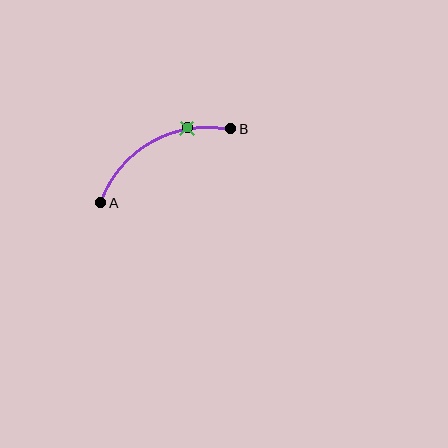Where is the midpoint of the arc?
The arc midpoint is the point on the curve farthest from the straight line joining A and B. It sits above that line.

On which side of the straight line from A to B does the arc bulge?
The arc bulges above the straight line connecting A and B.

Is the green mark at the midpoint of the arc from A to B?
No. The green mark lies on the arc but is closer to endpoint B. The arc midpoint would be at the point on the curve equidistant along the arc from both A and B.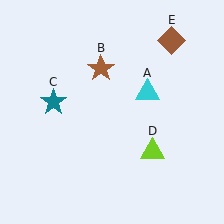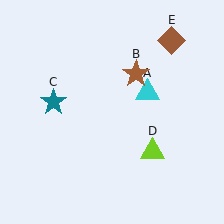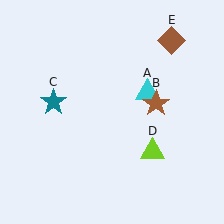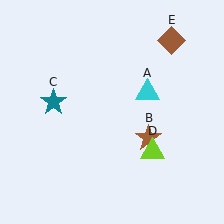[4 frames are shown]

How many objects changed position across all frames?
1 object changed position: brown star (object B).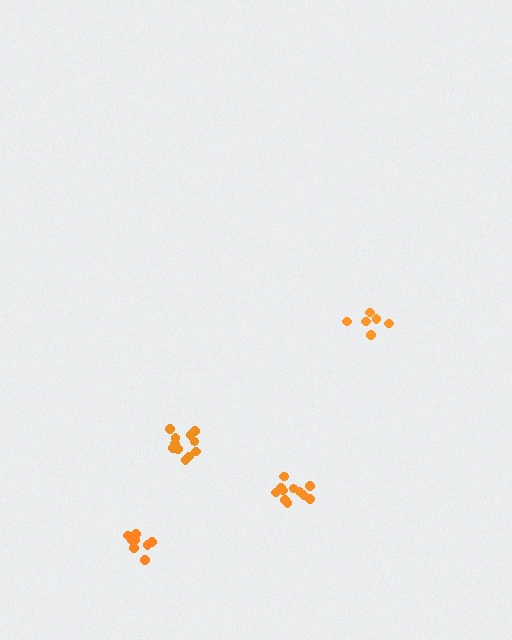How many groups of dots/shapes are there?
There are 4 groups.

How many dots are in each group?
Group 1: 12 dots, Group 2: 6 dots, Group 3: 12 dots, Group 4: 8 dots (38 total).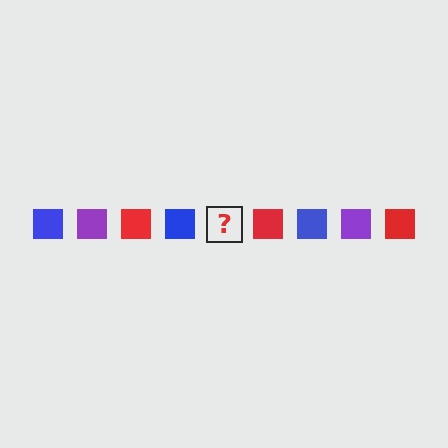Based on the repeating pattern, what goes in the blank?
The blank should be a purple square.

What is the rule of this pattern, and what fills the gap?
The rule is that the pattern cycles through blue, purple, red squares. The gap should be filled with a purple square.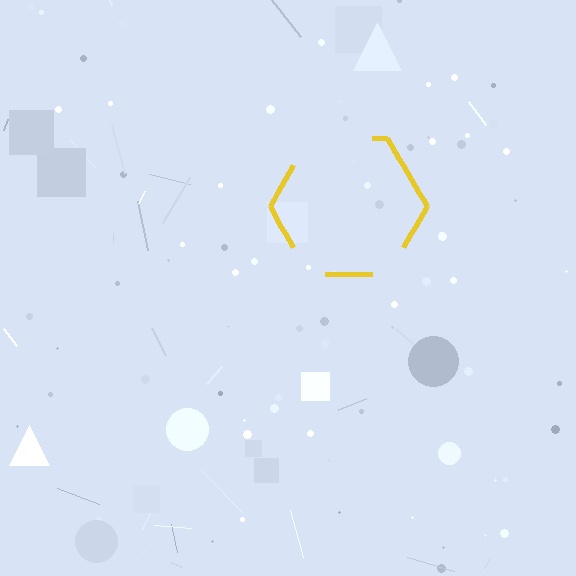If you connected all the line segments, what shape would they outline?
They would outline a hexagon.